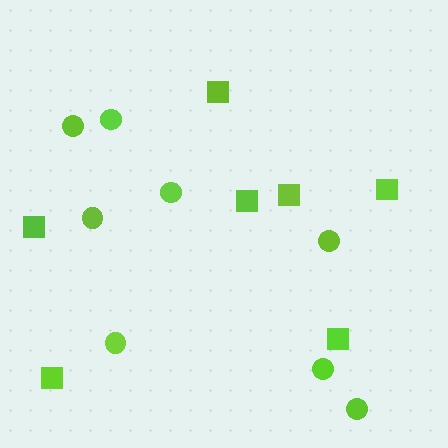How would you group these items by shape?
There are 2 groups: one group of squares (7) and one group of circles (8).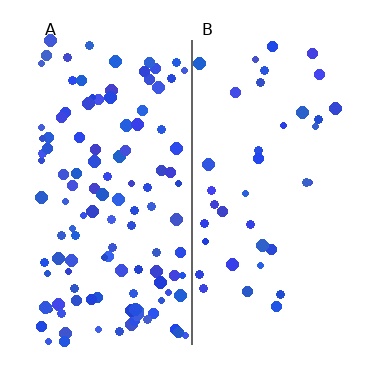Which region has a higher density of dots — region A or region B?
A (the left).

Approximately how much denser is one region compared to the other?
Approximately 3.2× — region A over region B.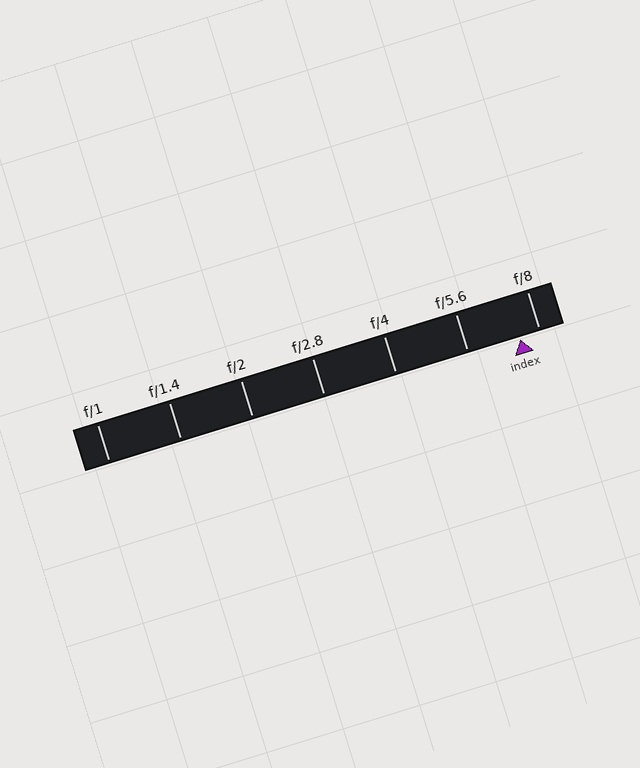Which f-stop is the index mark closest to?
The index mark is closest to f/8.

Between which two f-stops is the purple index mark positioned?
The index mark is between f/5.6 and f/8.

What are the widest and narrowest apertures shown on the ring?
The widest aperture shown is f/1 and the narrowest is f/8.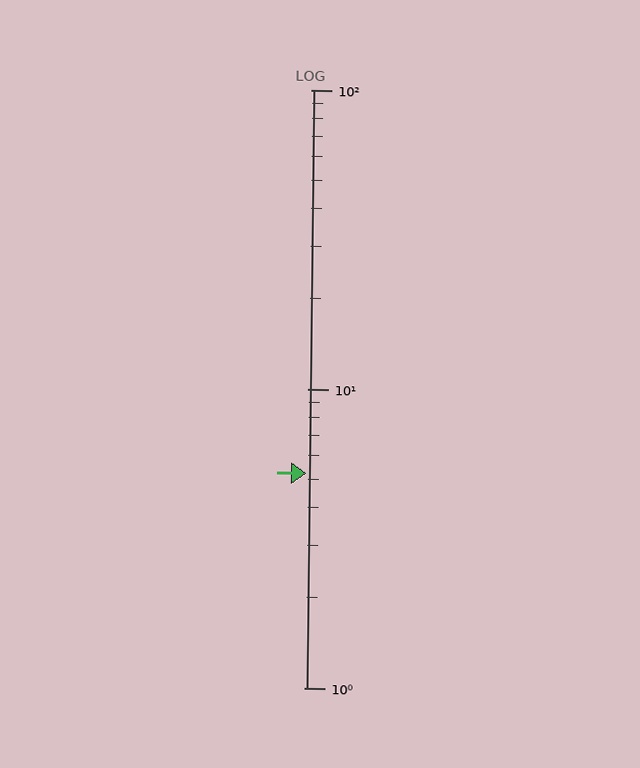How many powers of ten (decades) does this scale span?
The scale spans 2 decades, from 1 to 100.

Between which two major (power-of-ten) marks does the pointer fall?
The pointer is between 1 and 10.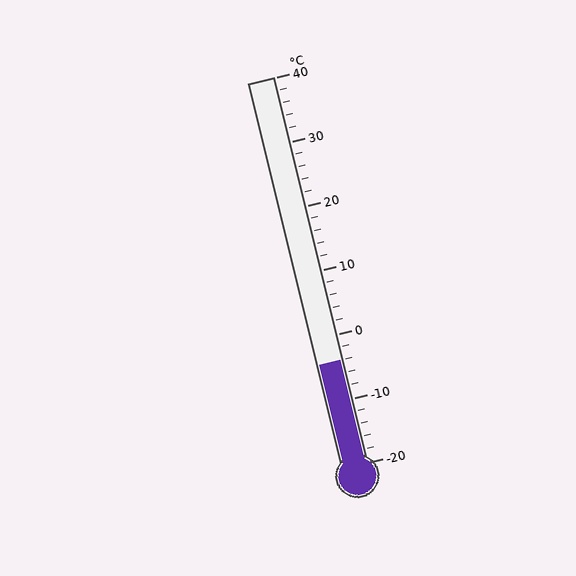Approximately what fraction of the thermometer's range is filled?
The thermometer is filled to approximately 25% of its range.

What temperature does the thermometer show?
The thermometer shows approximately -4°C.